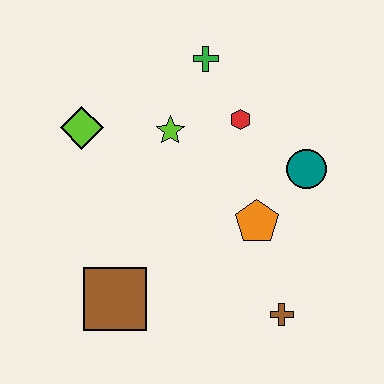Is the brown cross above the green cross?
No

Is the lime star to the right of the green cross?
No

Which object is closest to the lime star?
The red hexagon is closest to the lime star.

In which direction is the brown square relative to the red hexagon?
The brown square is below the red hexagon.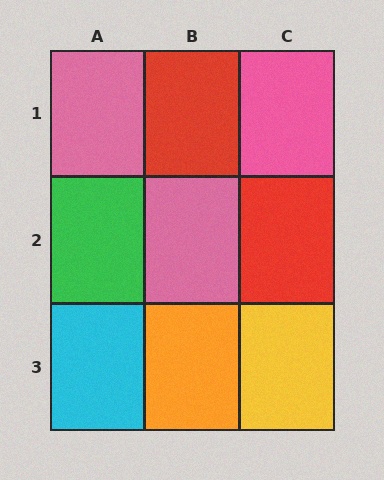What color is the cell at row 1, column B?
Red.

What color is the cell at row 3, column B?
Orange.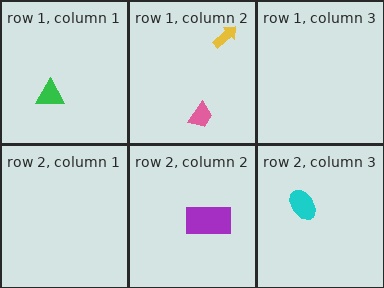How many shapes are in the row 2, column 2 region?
1.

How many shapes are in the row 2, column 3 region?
1.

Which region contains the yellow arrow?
The row 1, column 2 region.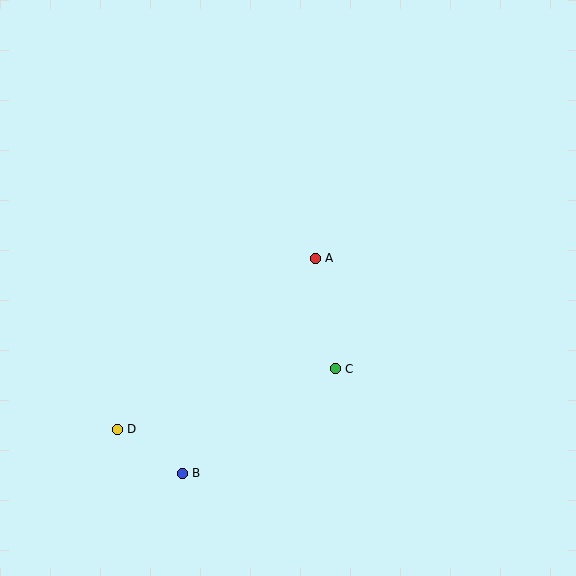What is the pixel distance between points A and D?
The distance between A and D is 262 pixels.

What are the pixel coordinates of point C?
Point C is at (335, 369).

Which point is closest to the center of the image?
Point A at (315, 258) is closest to the center.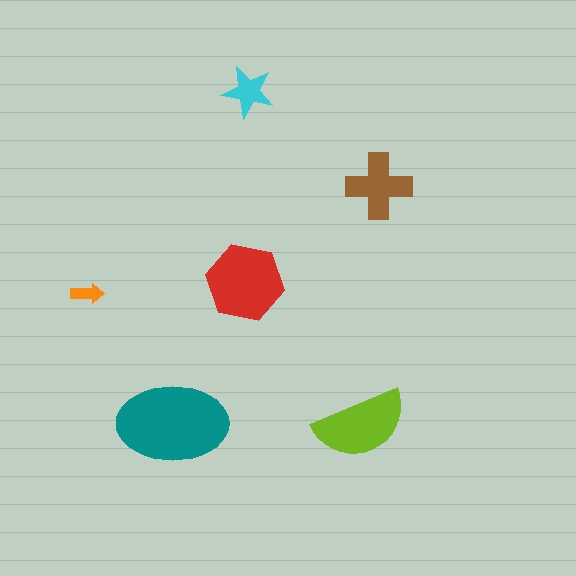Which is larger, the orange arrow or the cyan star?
The cyan star.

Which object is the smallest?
The orange arrow.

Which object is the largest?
The teal ellipse.